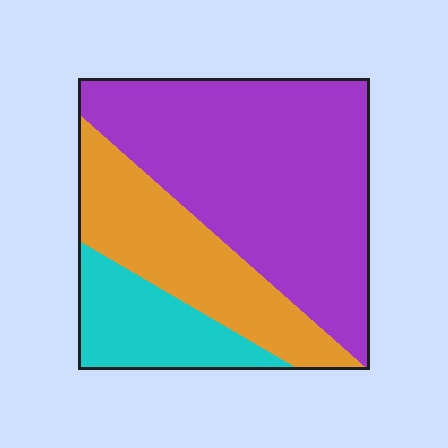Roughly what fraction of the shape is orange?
Orange takes up about one quarter (1/4) of the shape.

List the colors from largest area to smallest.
From largest to smallest: purple, orange, cyan.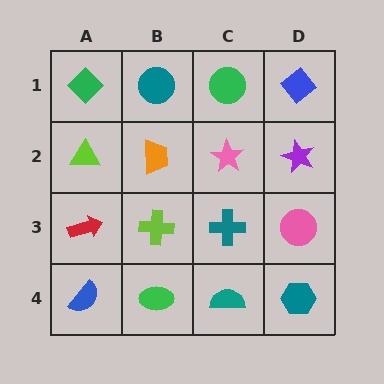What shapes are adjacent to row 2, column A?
A green diamond (row 1, column A), a red arrow (row 3, column A), an orange trapezoid (row 2, column B).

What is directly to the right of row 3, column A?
A lime cross.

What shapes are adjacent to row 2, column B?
A teal circle (row 1, column B), a lime cross (row 3, column B), a lime triangle (row 2, column A), a pink star (row 2, column C).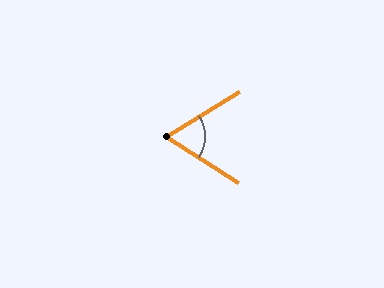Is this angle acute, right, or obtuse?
It is acute.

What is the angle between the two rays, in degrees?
Approximately 64 degrees.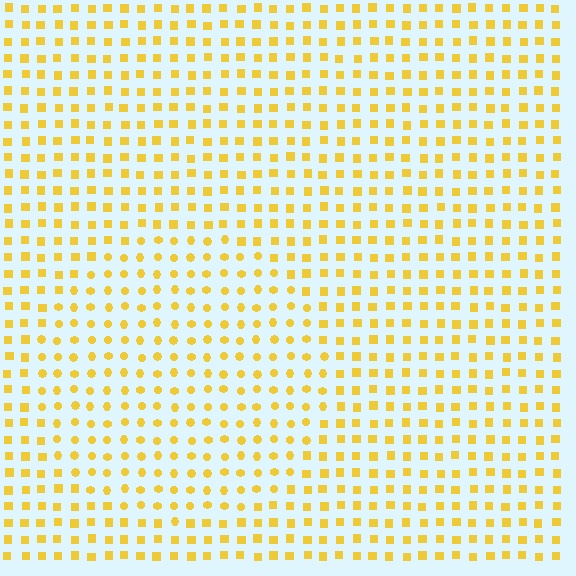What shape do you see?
I see a circle.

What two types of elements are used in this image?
The image uses circles inside the circle region and squares outside it.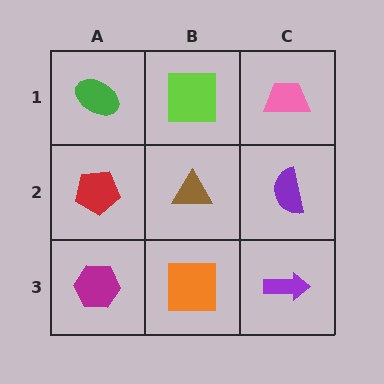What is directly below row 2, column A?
A magenta hexagon.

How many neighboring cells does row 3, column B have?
3.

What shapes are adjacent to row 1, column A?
A red pentagon (row 2, column A), a lime square (row 1, column B).